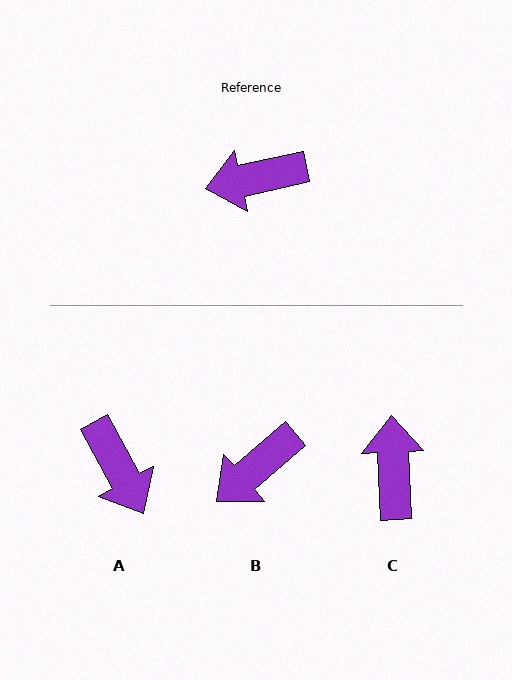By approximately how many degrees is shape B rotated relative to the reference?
Approximately 28 degrees counter-clockwise.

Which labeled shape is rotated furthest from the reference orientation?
A, about 106 degrees away.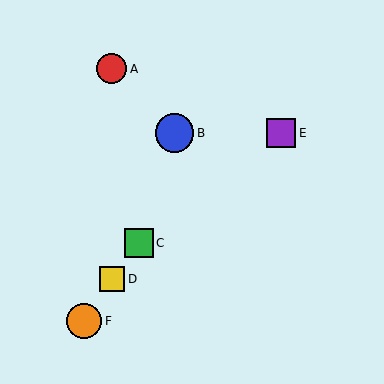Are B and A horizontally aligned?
No, B is at y≈133 and A is at y≈69.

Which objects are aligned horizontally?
Objects B, E are aligned horizontally.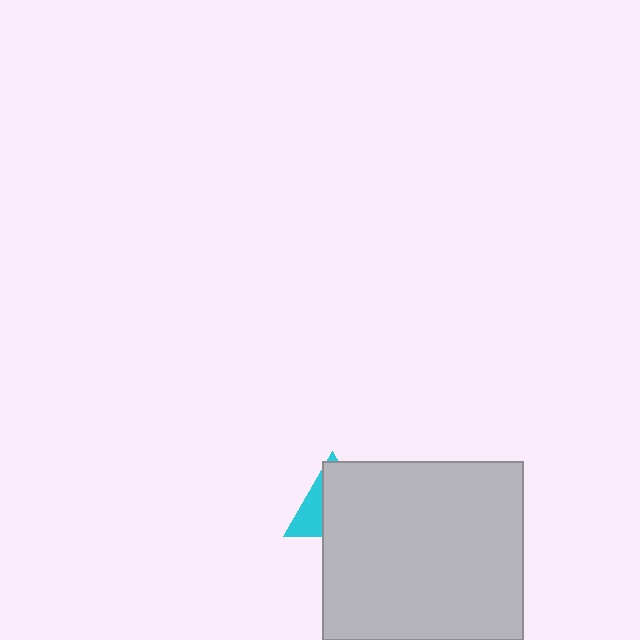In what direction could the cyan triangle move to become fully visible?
The cyan triangle could move left. That would shift it out from behind the light gray rectangle entirely.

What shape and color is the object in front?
The object in front is a light gray rectangle.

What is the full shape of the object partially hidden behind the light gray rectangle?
The partially hidden object is a cyan triangle.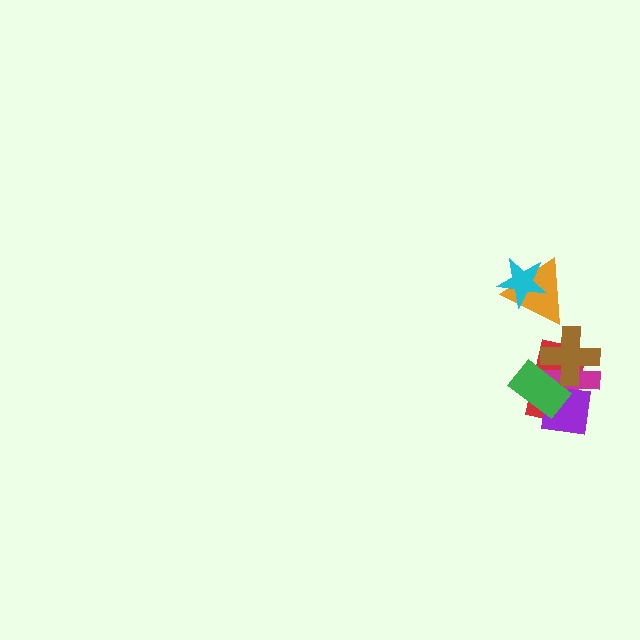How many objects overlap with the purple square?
3 objects overlap with the purple square.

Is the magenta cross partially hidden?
Yes, it is partially covered by another shape.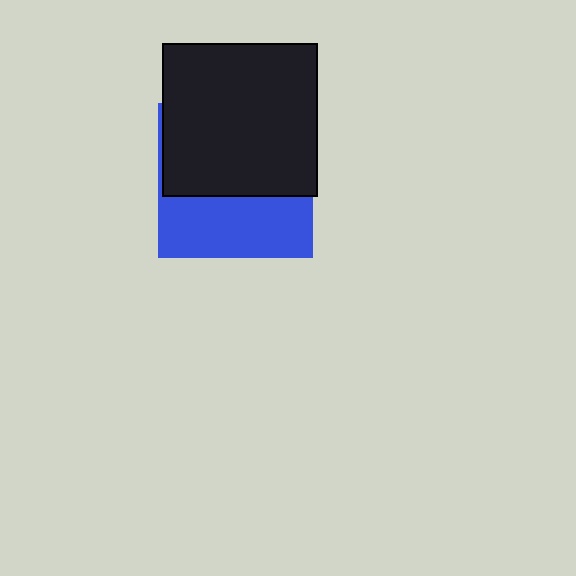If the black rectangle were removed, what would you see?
You would see the complete blue square.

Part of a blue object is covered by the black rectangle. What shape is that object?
It is a square.